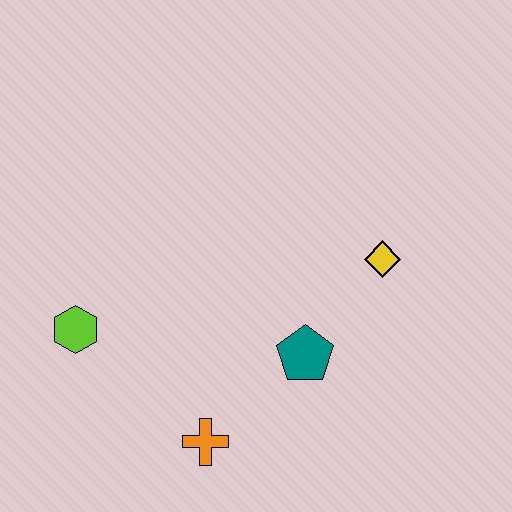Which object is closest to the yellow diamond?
The teal pentagon is closest to the yellow diamond.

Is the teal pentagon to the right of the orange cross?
Yes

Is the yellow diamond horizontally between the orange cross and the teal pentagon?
No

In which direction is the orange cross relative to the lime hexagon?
The orange cross is to the right of the lime hexagon.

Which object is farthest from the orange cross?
The yellow diamond is farthest from the orange cross.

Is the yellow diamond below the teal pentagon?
No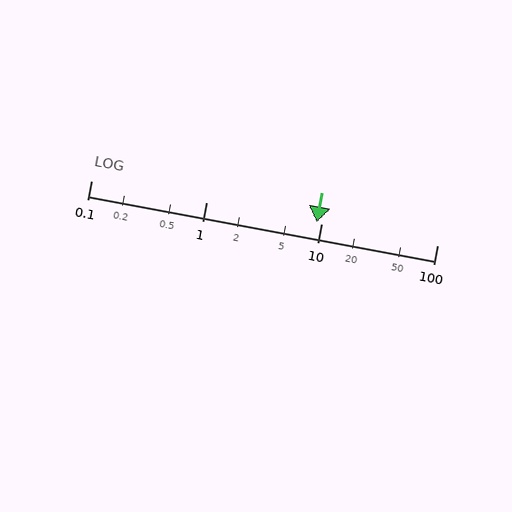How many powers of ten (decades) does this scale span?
The scale spans 3 decades, from 0.1 to 100.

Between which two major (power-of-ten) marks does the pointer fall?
The pointer is between 1 and 10.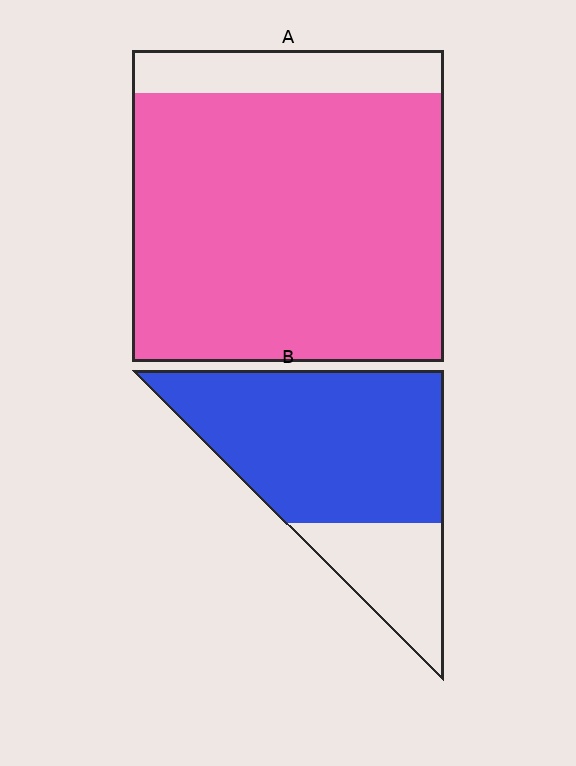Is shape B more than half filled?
Yes.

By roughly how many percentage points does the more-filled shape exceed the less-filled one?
By roughly 10 percentage points (A over B).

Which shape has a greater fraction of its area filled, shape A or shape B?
Shape A.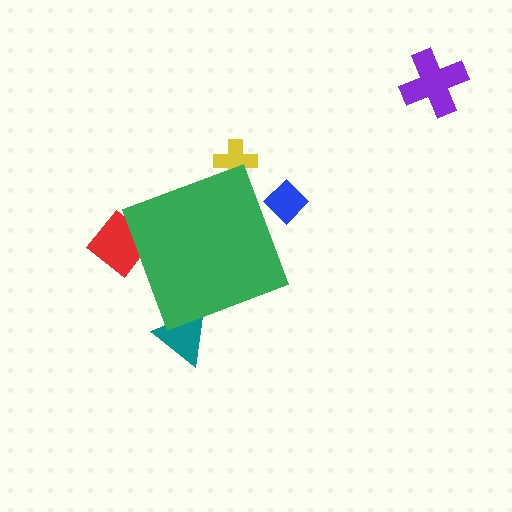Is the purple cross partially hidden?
No, the purple cross is fully visible.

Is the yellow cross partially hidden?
Yes, the yellow cross is partially hidden behind the green diamond.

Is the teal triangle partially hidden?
Yes, the teal triangle is partially hidden behind the green diamond.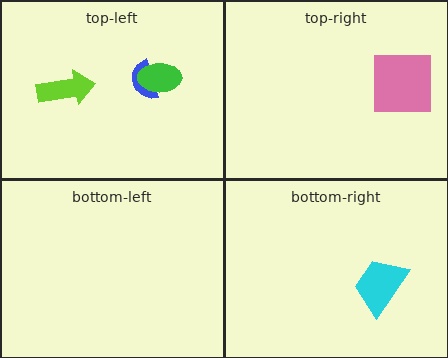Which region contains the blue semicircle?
The top-left region.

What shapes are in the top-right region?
The pink square.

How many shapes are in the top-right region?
1.